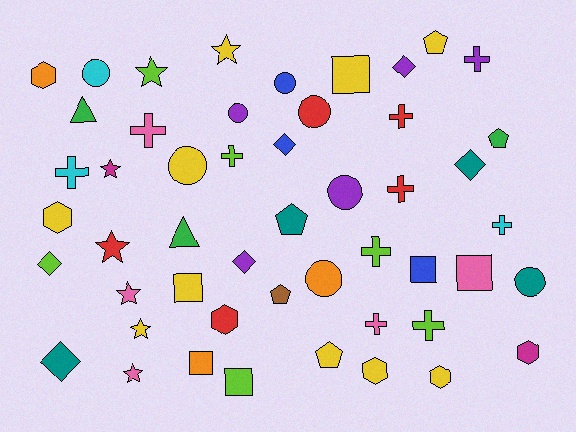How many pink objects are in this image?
There are 5 pink objects.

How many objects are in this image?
There are 50 objects.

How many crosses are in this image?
There are 10 crosses.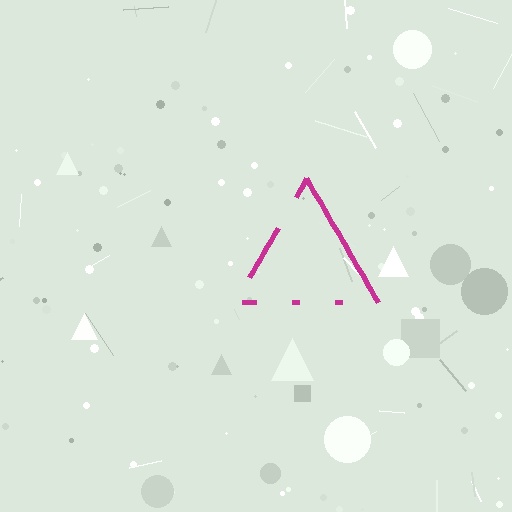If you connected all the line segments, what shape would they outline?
They would outline a triangle.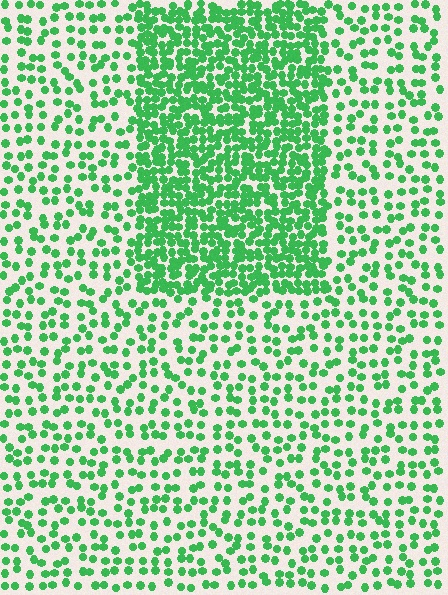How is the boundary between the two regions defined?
The boundary is defined by a change in element density (approximately 2.4x ratio). All elements are the same color, size, and shape.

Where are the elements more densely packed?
The elements are more densely packed inside the rectangle boundary.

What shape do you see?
I see a rectangle.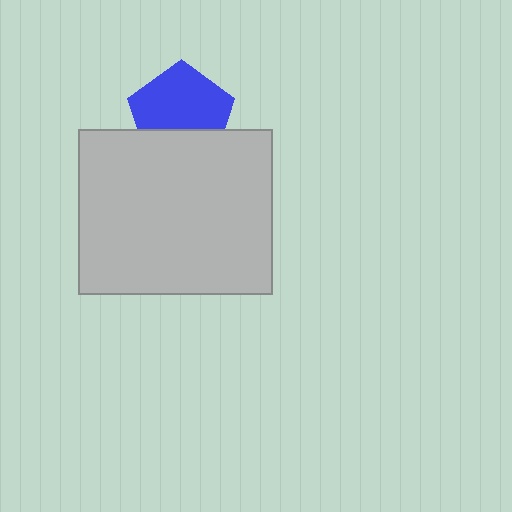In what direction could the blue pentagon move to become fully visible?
The blue pentagon could move up. That would shift it out from behind the light gray rectangle entirely.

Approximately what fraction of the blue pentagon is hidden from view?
Roughly 32% of the blue pentagon is hidden behind the light gray rectangle.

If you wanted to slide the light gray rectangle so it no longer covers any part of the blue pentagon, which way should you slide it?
Slide it down — that is the most direct way to separate the two shapes.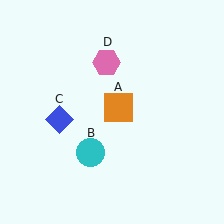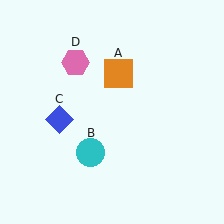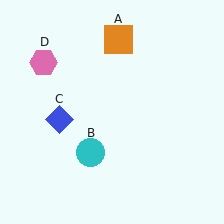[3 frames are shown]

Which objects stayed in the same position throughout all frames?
Cyan circle (object B) and blue diamond (object C) remained stationary.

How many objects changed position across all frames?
2 objects changed position: orange square (object A), pink hexagon (object D).